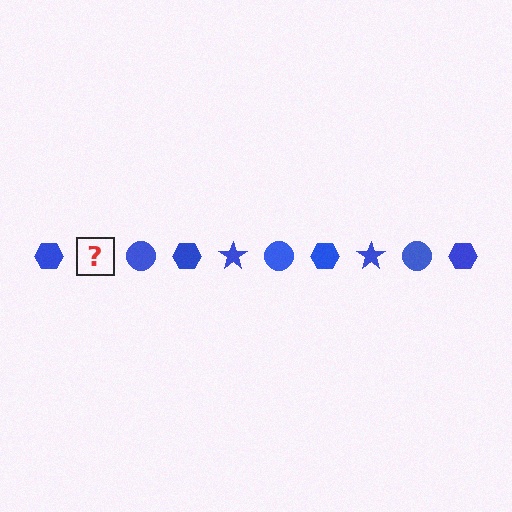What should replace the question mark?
The question mark should be replaced with a blue star.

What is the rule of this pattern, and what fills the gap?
The rule is that the pattern cycles through hexagon, star, circle shapes in blue. The gap should be filled with a blue star.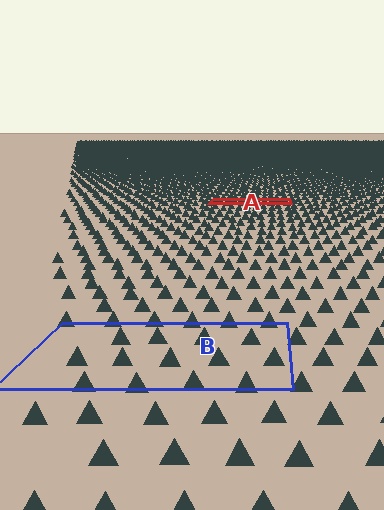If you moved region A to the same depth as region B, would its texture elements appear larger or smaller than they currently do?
They would appear larger. At a closer depth, the same texture elements are projected at a bigger on-screen size.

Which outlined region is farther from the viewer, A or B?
Region A is farther from the viewer — the texture elements inside it appear smaller and more densely packed.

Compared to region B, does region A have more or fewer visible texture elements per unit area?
Region A has more texture elements per unit area — they are packed more densely because it is farther away.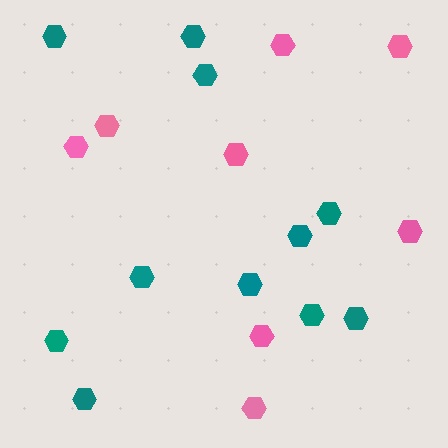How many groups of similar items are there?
There are 2 groups: one group of pink hexagons (8) and one group of teal hexagons (11).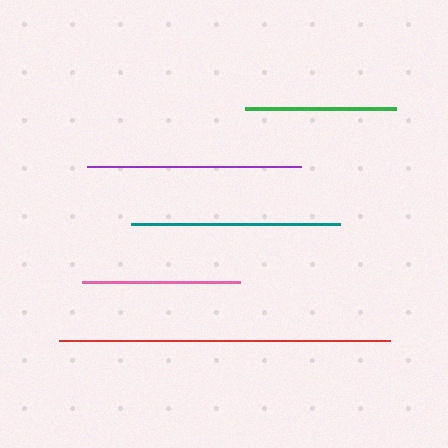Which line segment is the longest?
The red line is the longest at approximately 331 pixels.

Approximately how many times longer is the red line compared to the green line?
The red line is approximately 2.2 times the length of the green line.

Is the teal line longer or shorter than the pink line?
The teal line is longer than the pink line.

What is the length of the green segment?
The green segment is approximately 151 pixels long.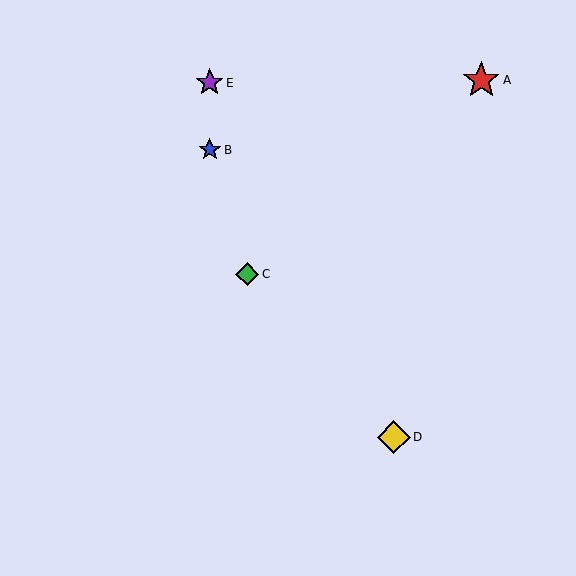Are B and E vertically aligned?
Yes, both are at x≈210.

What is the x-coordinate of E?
Object E is at x≈210.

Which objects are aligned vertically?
Objects B, E are aligned vertically.